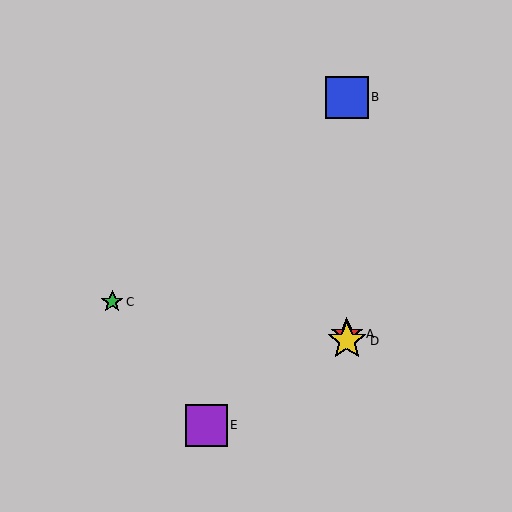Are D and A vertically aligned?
Yes, both are at x≈347.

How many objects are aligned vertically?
3 objects (A, B, D) are aligned vertically.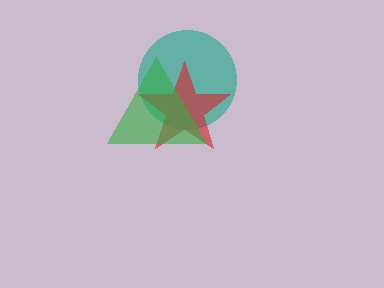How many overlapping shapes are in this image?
There are 3 overlapping shapes in the image.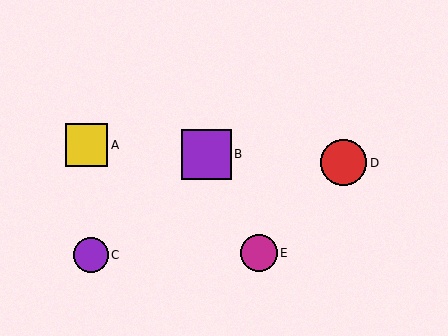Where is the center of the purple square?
The center of the purple square is at (206, 154).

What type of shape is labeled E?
Shape E is a magenta circle.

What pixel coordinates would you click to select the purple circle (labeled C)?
Click at (91, 255) to select the purple circle C.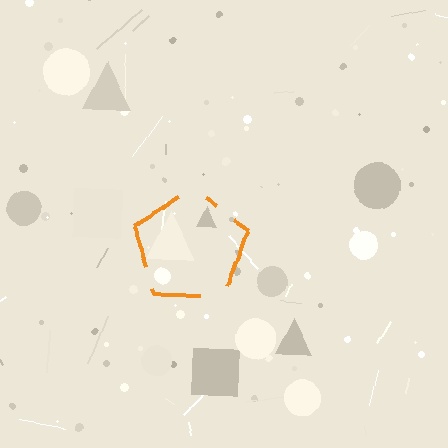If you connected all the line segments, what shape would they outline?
They would outline a pentagon.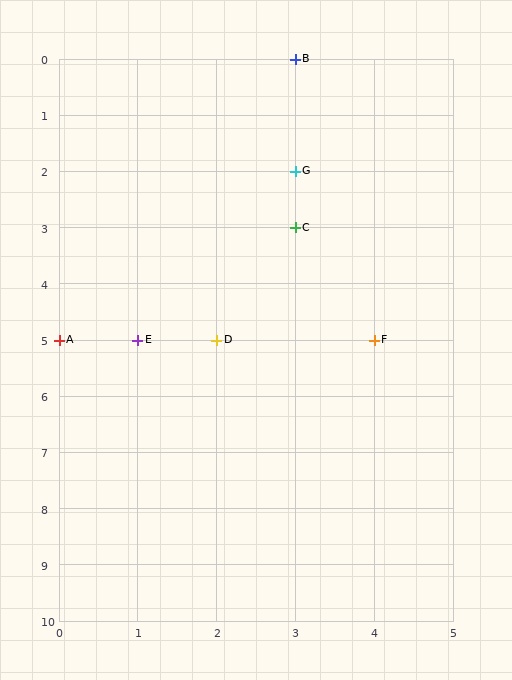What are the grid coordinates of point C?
Point C is at grid coordinates (3, 3).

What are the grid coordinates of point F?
Point F is at grid coordinates (4, 5).